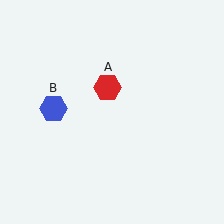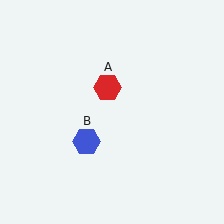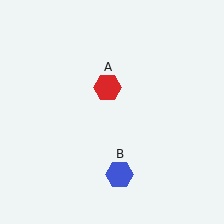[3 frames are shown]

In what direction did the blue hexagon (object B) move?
The blue hexagon (object B) moved down and to the right.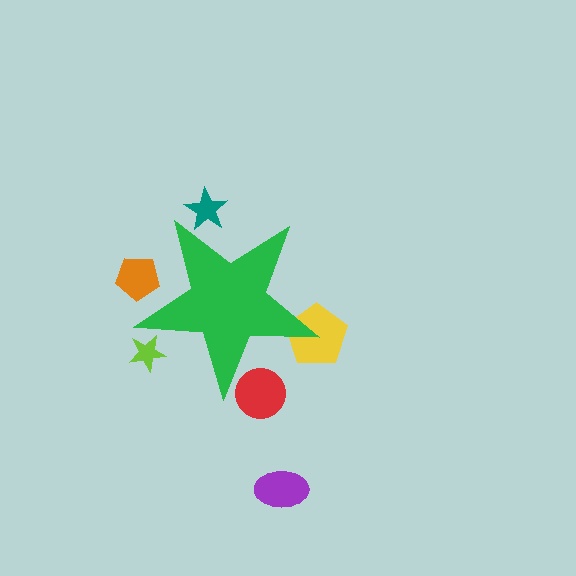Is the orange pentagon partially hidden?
Yes, the orange pentagon is partially hidden behind the green star.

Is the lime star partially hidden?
Yes, the lime star is partially hidden behind the green star.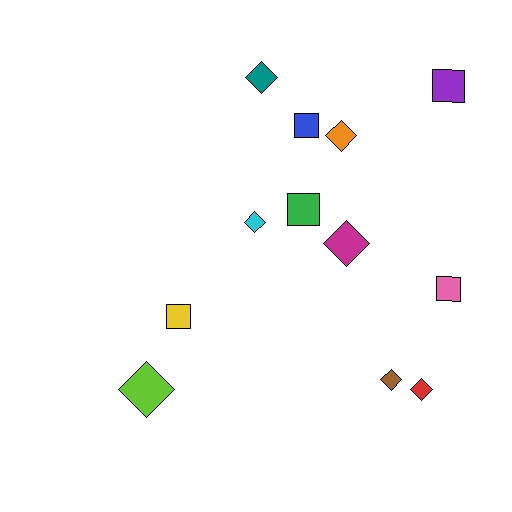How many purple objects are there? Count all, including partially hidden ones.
There is 1 purple object.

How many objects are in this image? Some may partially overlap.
There are 12 objects.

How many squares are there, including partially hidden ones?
There are 5 squares.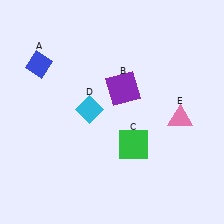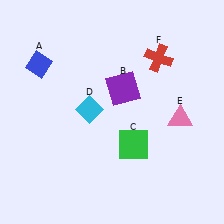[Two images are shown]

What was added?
A red cross (F) was added in Image 2.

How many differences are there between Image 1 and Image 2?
There is 1 difference between the two images.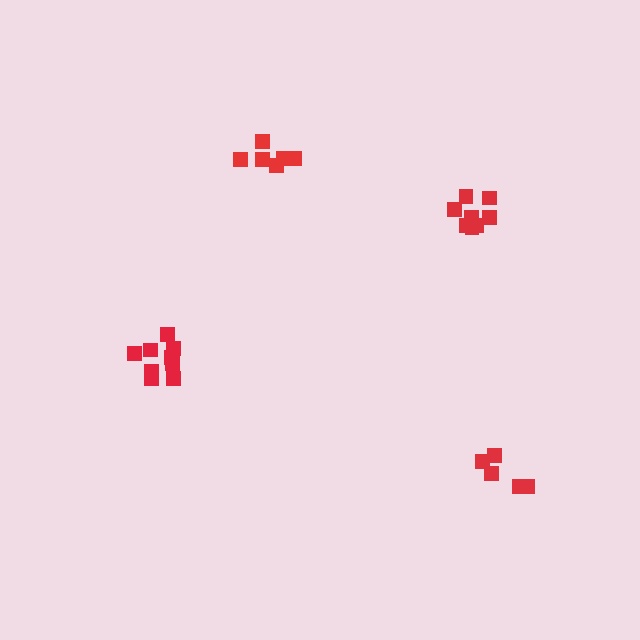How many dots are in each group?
Group 1: 6 dots, Group 2: 9 dots, Group 3: 9 dots, Group 4: 5 dots (29 total).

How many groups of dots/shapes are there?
There are 4 groups.